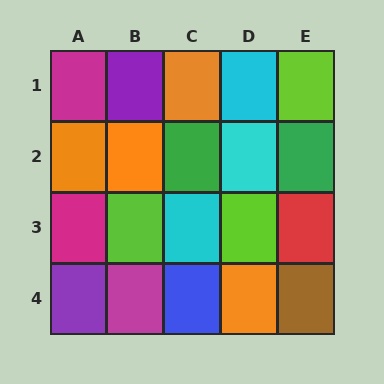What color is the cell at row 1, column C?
Orange.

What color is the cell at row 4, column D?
Orange.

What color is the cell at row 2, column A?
Orange.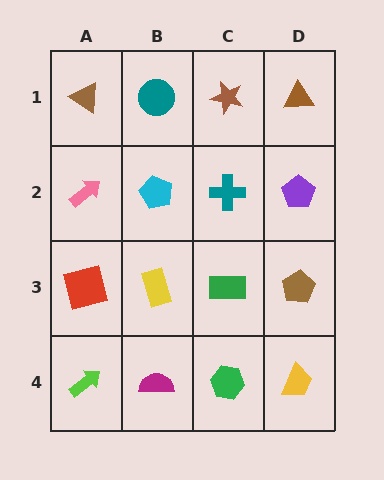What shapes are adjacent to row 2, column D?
A brown triangle (row 1, column D), a brown pentagon (row 3, column D), a teal cross (row 2, column C).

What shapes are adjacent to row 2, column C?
A brown star (row 1, column C), a green rectangle (row 3, column C), a cyan pentagon (row 2, column B), a purple pentagon (row 2, column D).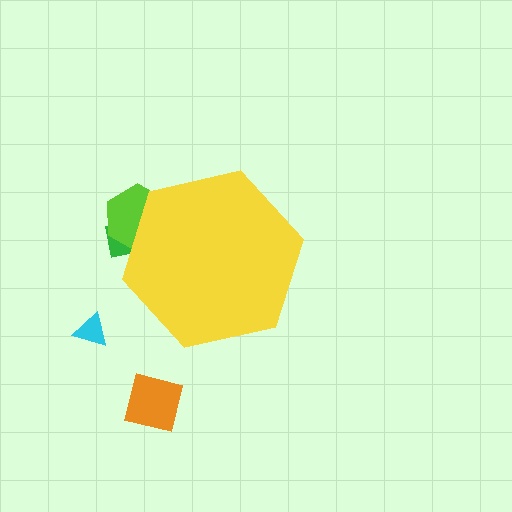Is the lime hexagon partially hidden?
Yes, the lime hexagon is partially hidden behind the yellow hexagon.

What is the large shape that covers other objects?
A yellow hexagon.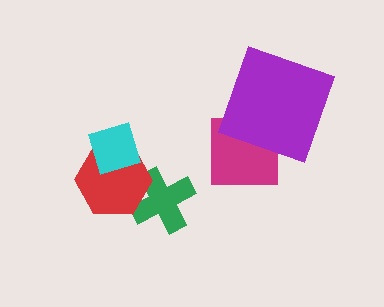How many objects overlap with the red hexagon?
2 objects overlap with the red hexagon.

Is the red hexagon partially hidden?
Yes, it is partially covered by another shape.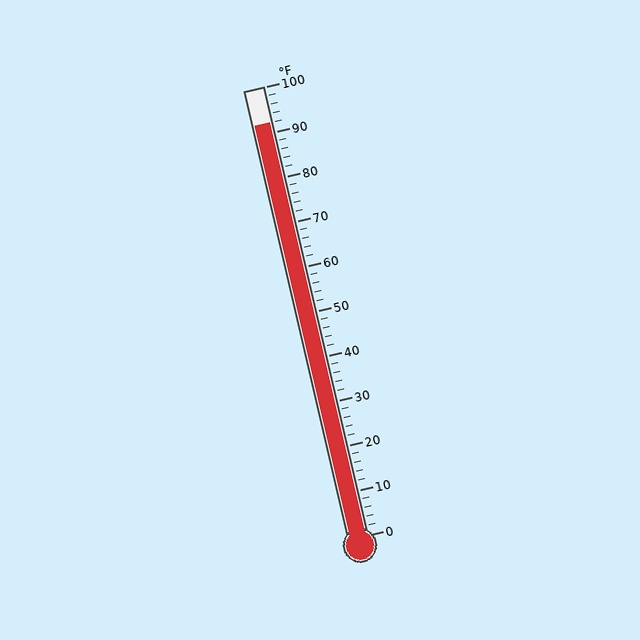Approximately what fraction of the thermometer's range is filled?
The thermometer is filled to approximately 90% of its range.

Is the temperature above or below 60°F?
The temperature is above 60°F.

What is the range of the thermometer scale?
The thermometer scale ranges from 0°F to 100°F.